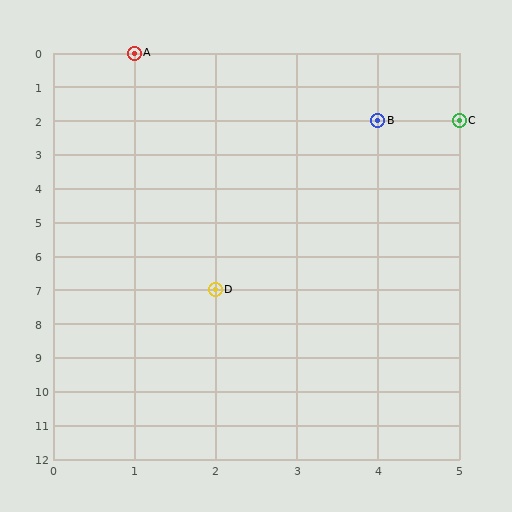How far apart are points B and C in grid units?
Points B and C are 1 column apart.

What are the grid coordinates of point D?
Point D is at grid coordinates (2, 7).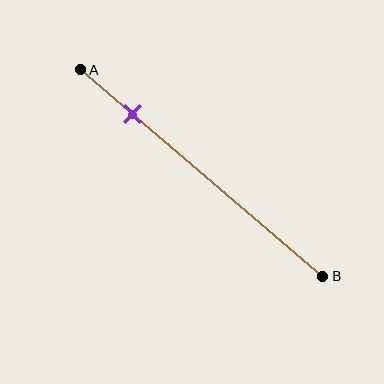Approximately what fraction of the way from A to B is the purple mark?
The purple mark is approximately 20% of the way from A to B.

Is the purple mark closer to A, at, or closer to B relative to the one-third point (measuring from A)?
The purple mark is closer to point A than the one-third point of segment AB.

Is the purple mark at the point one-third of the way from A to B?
No, the mark is at about 20% from A, not at the 33% one-third point.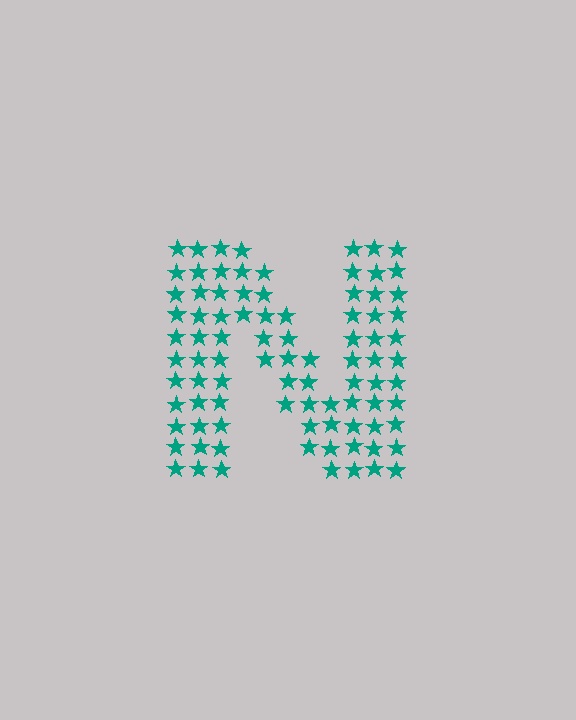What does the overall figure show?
The overall figure shows the letter N.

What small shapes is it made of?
It is made of small stars.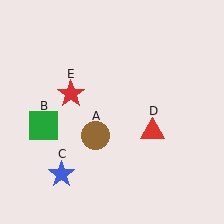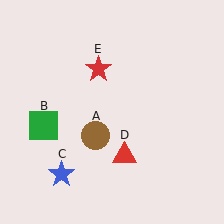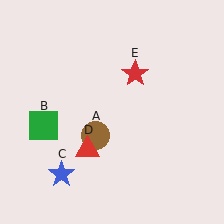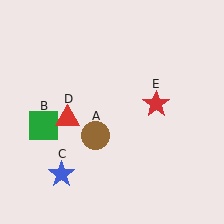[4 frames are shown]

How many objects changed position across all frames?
2 objects changed position: red triangle (object D), red star (object E).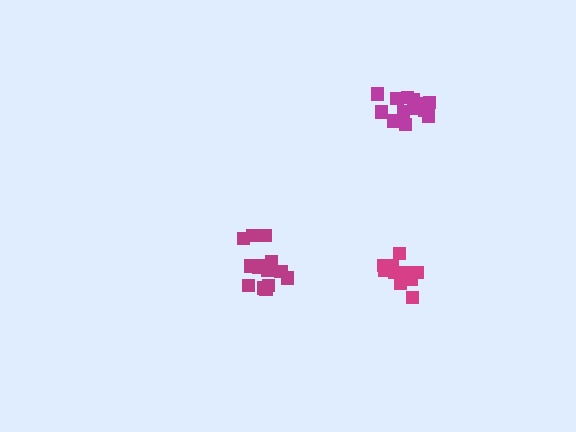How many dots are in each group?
Group 1: 13 dots, Group 2: 14 dots, Group 3: 13 dots (40 total).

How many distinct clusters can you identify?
There are 3 distinct clusters.